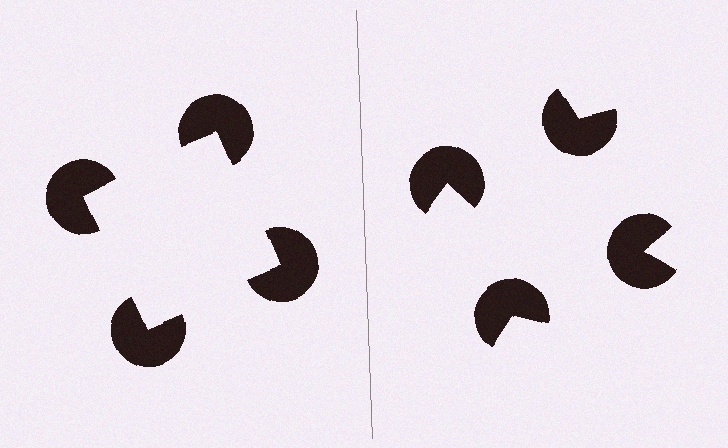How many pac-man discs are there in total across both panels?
8 — 4 on each side.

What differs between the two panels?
The pac-man discs are positioned identically on both sides; only the wedge orientations differ. On the left they align to a square; on the right they are misaligned.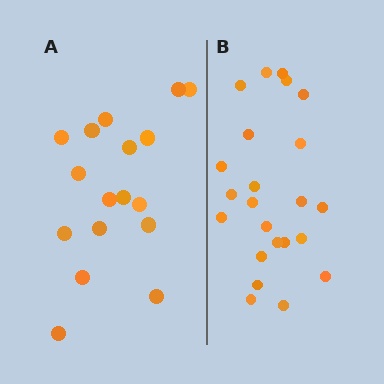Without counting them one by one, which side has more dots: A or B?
Region B (the right region) has more dots.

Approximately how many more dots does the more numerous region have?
Region B has about 6 more dots than region A.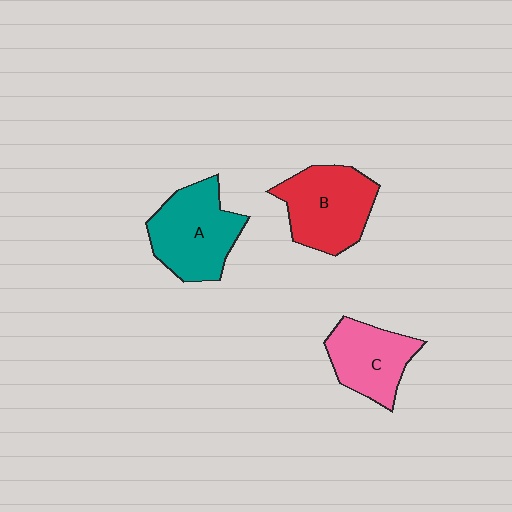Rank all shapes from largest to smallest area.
From largest to smallest: A (teal), B (red), C (pink).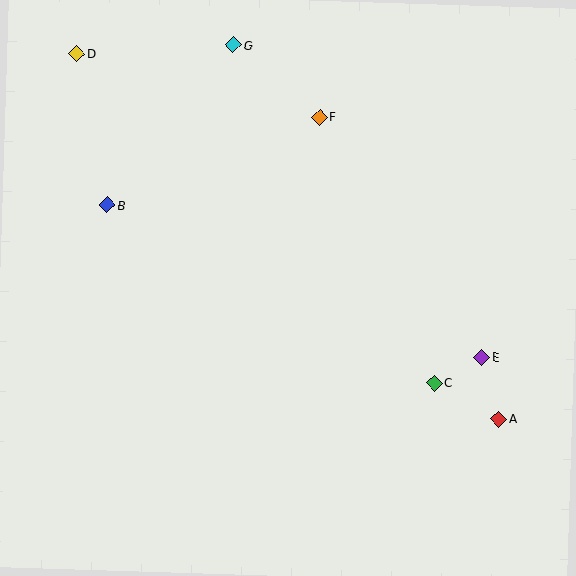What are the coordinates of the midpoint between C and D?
The midpoint between C and D is at (256, 218).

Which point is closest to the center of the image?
Point F at (319, 117) is closest to the center.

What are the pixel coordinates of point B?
Point B is at (107, 205).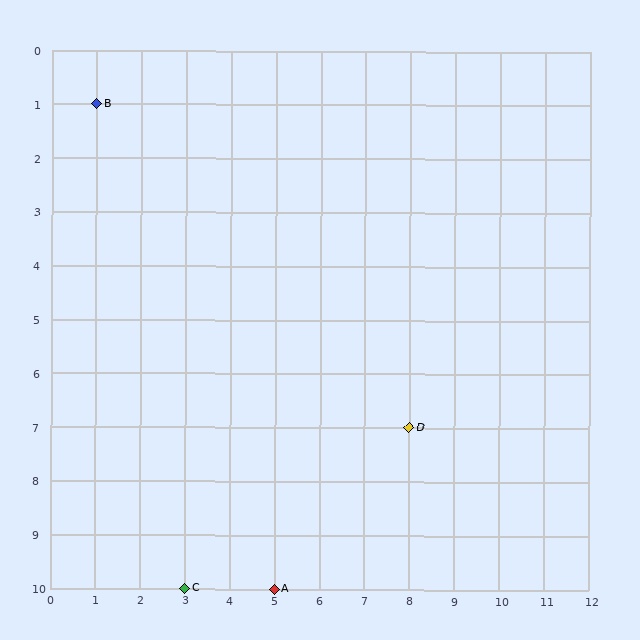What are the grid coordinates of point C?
Point C is at grid coordinates (3, 10).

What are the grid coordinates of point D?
Point D is at grid coordinates (8, 7).